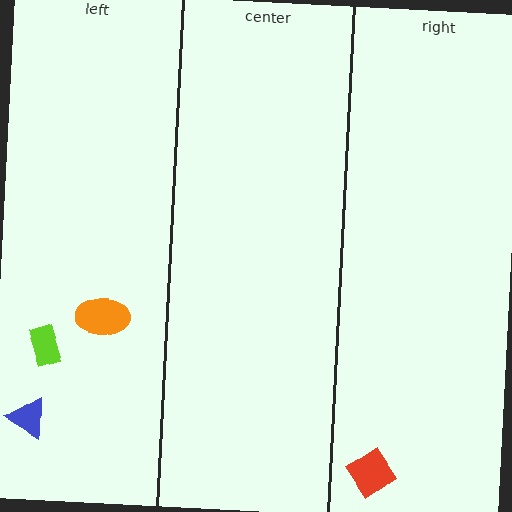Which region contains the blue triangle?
The left region.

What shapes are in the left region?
The orange ellipse, the blue triangle, the lime rectangle.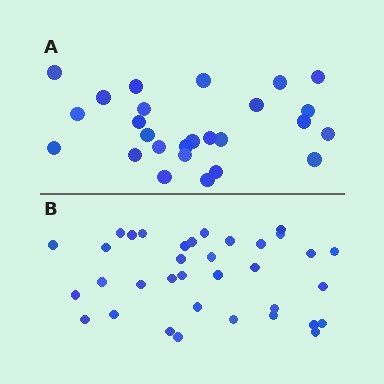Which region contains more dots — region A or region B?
Region B (the bottom region) has more dots.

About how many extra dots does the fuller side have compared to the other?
Region B has roughly 8 or so more dots than region A.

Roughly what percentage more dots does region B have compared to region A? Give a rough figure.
About 35% more.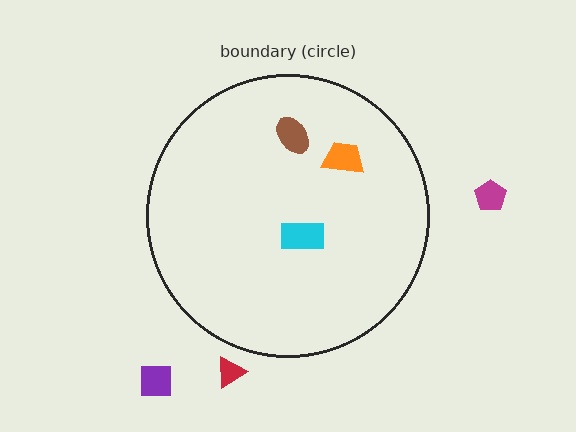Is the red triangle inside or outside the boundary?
Outside.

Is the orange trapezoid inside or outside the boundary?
Inside.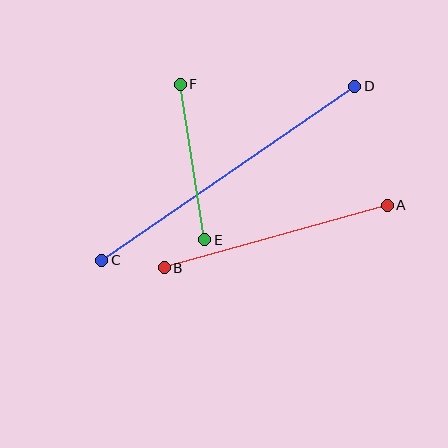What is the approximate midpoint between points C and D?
The midpoint is at approximately (228, 173) pixels.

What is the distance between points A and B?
The distance is approximately 232 pixels.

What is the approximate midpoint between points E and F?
The midpoint is at approximately (193, 162) pixels.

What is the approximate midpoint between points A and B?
The midpoint is at approximately (276, 236) pixels.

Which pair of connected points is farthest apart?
Points C and D are farthest apart.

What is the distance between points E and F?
The distance is approximately 158 pixels.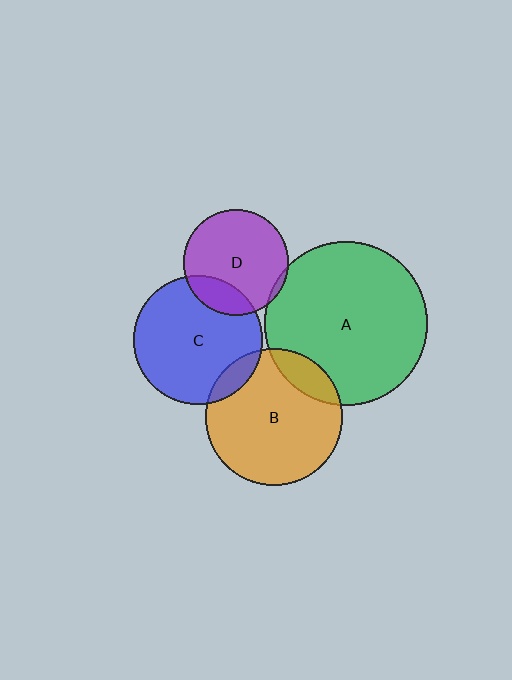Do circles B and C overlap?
Yes.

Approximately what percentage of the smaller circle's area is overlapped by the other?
Approximately 10%.